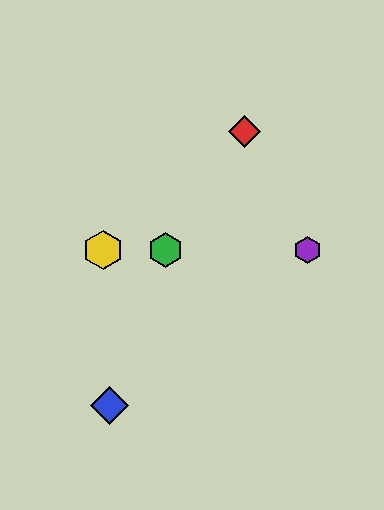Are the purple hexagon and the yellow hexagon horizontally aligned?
Yes, both are at y≈250.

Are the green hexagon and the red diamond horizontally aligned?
No, the green hexagon is at y≈250 and the red diamond is at y≈132.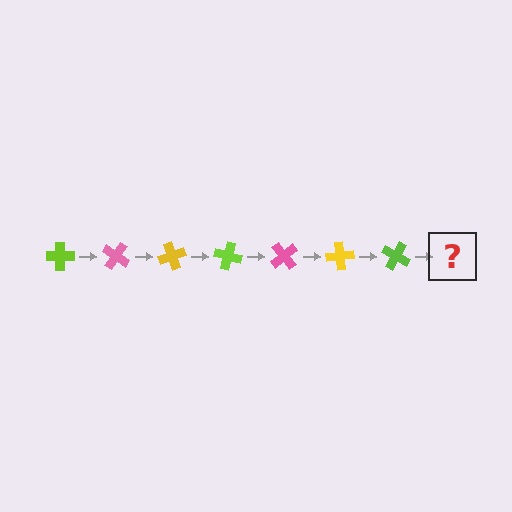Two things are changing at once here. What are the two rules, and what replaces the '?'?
The two rules are that it rotates 35 degrees each step and the color cycles through lime, pink, and yellow. The '?' should be a pink cross, rotated 245 degrees from the start.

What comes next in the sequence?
The next element should be a pink cross, rotated 245 degrees from the start.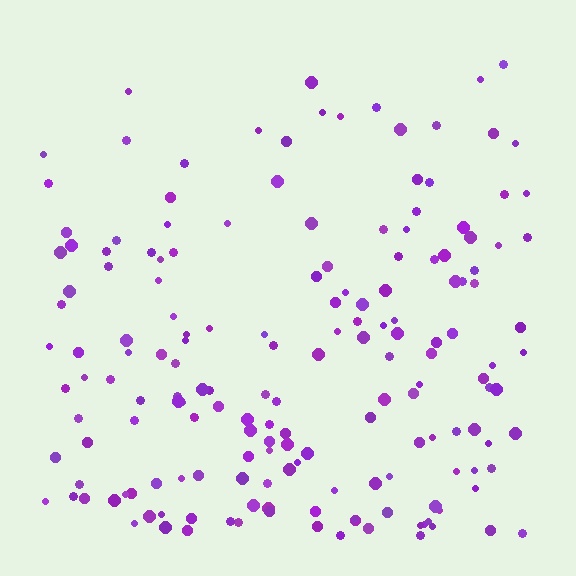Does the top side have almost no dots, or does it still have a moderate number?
Still a moderate number, just noticeably fewer than the bottom.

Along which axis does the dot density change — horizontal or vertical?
Vertical.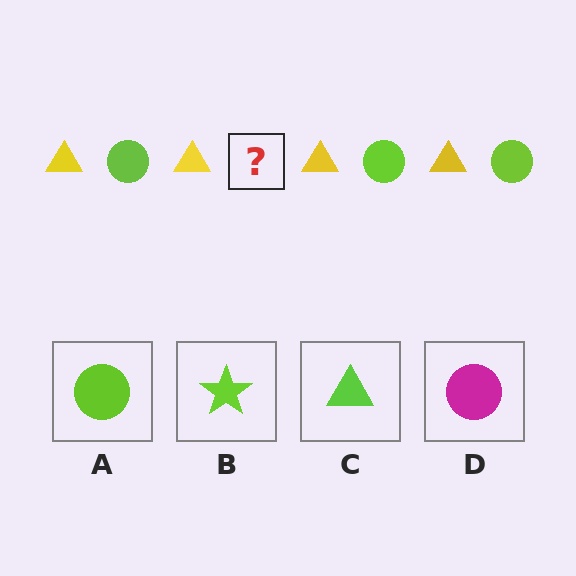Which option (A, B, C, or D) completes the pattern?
A.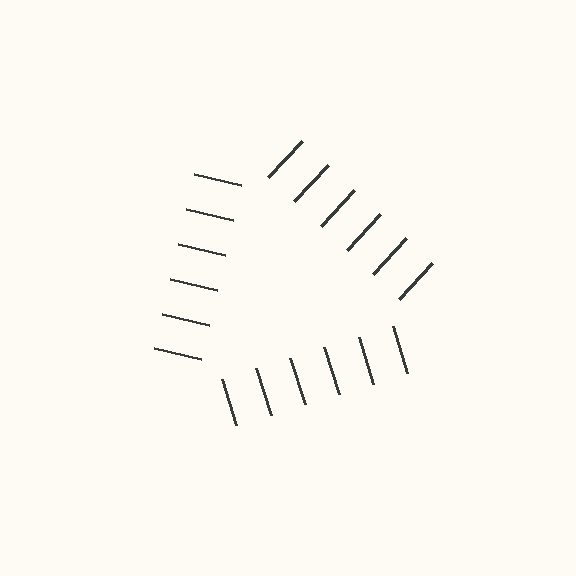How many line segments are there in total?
18 — 6 along each of the 3 edges.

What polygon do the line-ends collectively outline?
An illusory triangle — the line segments terminate on its edges but no continuous stroke is drawn.